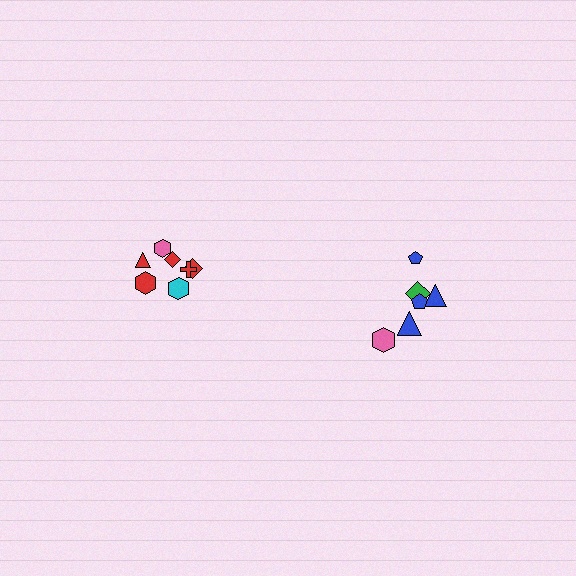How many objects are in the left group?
There are 8 objects.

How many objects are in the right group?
There are 6 objects.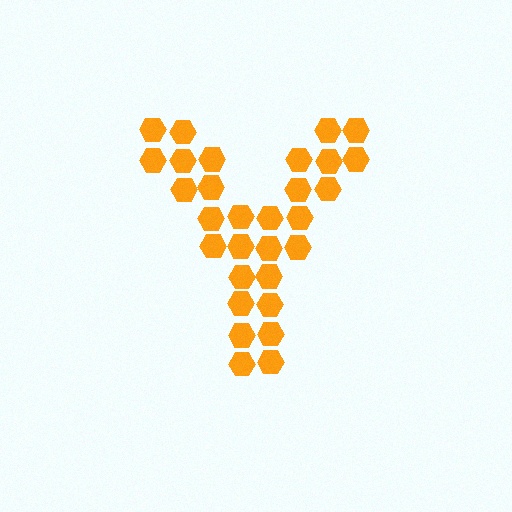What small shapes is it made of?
It is made of small hexagons.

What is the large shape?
The large shape is the letter Y.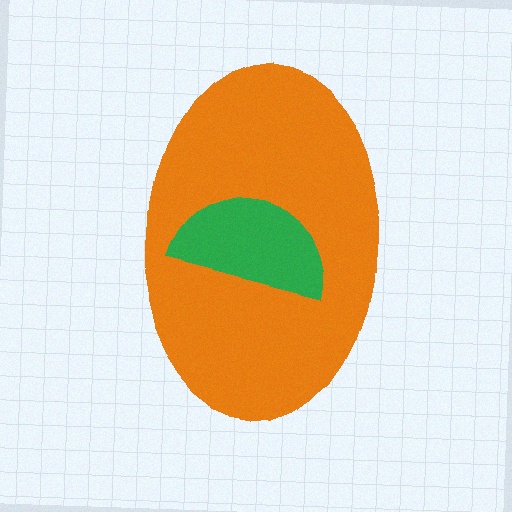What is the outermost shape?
The orange ellipse.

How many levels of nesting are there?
2.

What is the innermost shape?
The green semicircle.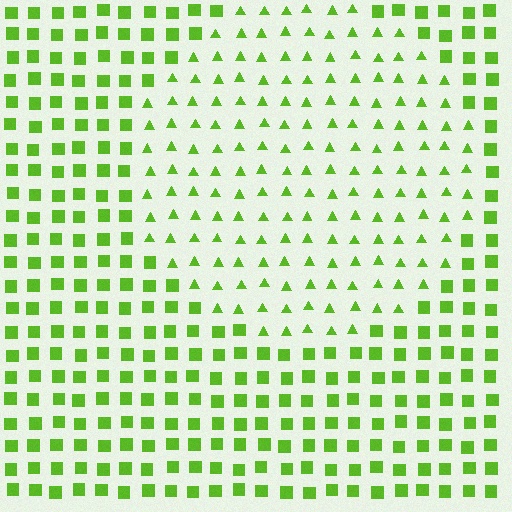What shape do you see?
I see a circle.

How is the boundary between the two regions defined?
The boundary is defined by a change in element shape: triangles inside vs. squares outside. All elements share the same color and spacing.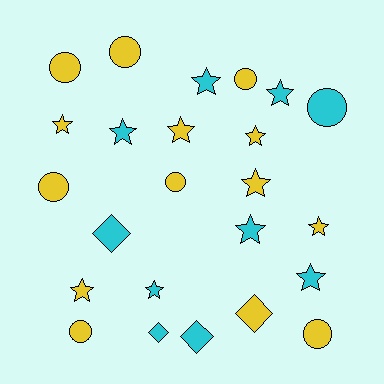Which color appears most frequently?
Yellow, with 14 objects.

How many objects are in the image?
There are 24 objects.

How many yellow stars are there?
There are 6 yellow stars.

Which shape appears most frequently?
Star, with 12 objects.